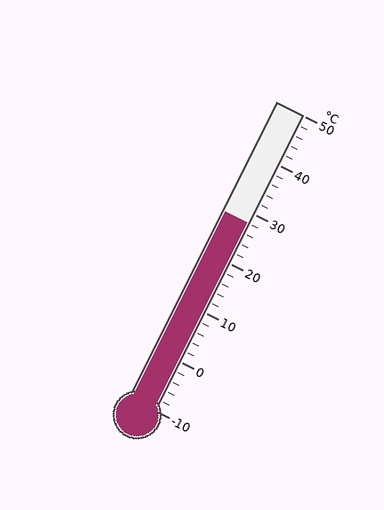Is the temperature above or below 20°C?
The temperature is above 20°C.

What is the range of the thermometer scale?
The thermometer scale ranges from -10°C to 50°C.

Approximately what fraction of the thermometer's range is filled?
The thermometer is filled to approximately 65% of its range.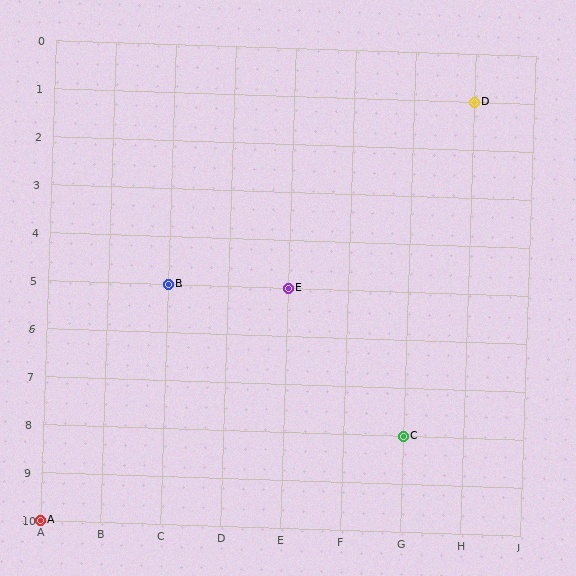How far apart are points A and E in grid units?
Points A and E are 4 columns and 5 rows apart (about 6.4 grid units diagonally).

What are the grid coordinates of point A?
Point A is at grid coordinates (A, 10).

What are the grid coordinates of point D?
Point D is at grid coordinates (H, 1).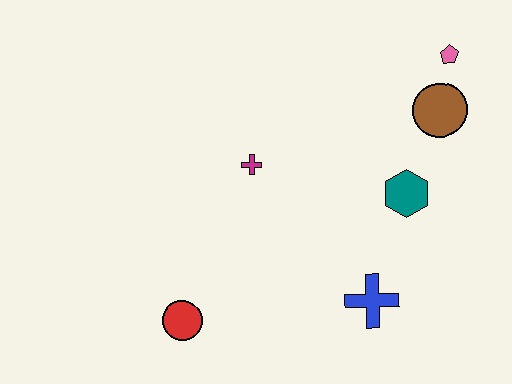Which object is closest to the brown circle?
The pink pentagon is closest to the brown circle.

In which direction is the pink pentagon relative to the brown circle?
The pink pentagon is above the brown circle.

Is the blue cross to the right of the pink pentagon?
No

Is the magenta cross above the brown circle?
No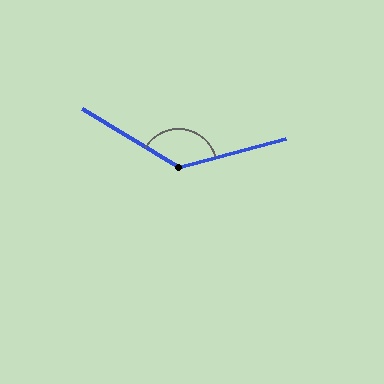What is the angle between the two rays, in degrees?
Approximately 133 degrees.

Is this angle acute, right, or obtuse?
It is obtuse.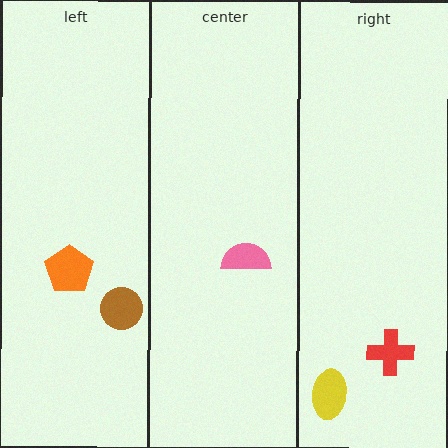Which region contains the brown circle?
The left region.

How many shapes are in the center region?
1.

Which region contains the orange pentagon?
The left region.